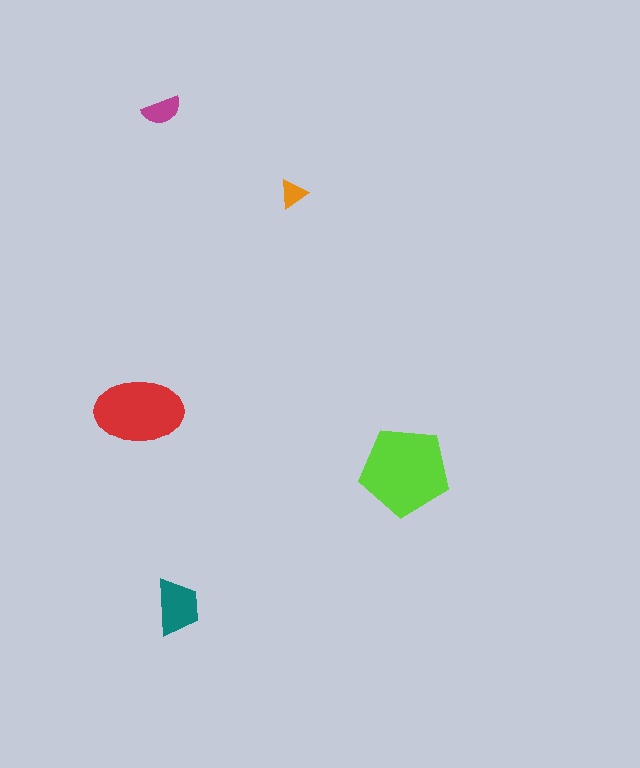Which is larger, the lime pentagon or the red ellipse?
The lime pentagon.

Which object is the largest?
The lime pentagon.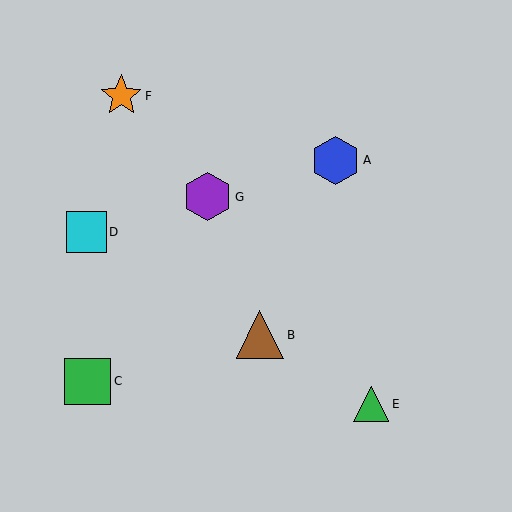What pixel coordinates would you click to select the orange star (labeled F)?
Click at (121, 96) to select the orange star F.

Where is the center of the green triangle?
The center of the green triangle is at (371, 404).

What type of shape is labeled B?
Shape B is a brown triangle.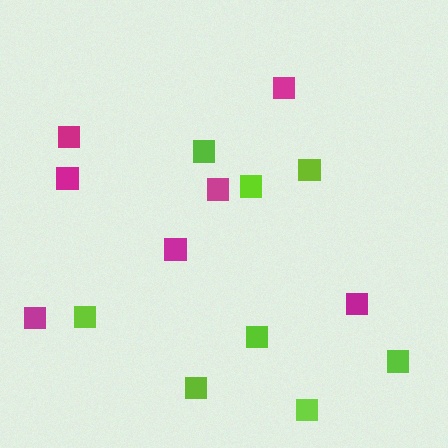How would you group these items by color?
There are 2 groups: one group of magenta squares (7) and one group of lime squares (8).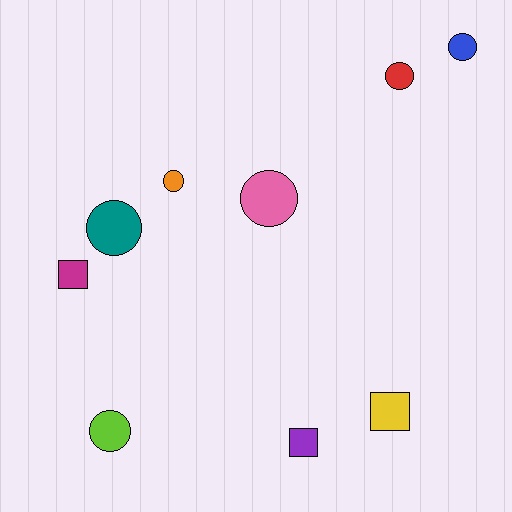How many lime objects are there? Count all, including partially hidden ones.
There is 1 lime object.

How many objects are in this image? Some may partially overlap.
There are 9 objects.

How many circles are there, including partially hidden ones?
There are 6 circles.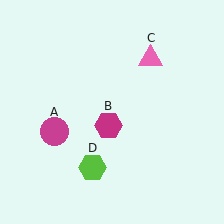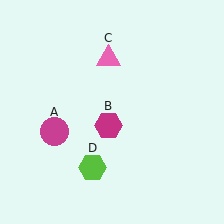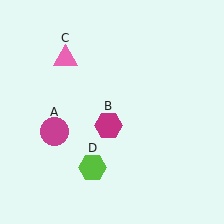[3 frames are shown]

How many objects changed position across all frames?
1 object changed position: pink triangle (object C).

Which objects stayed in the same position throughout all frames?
Magenta circle (object A) and magenta hexagon (object B) and lime hexagon (object D) remained stationary.